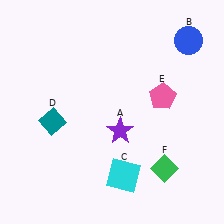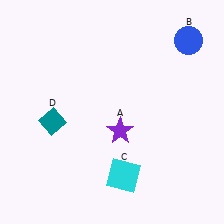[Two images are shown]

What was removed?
The green diamond (F), the pink pentagon (E) were removed in Image 2.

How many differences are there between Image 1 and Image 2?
There are 2 differences between the two images.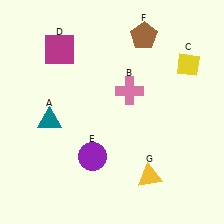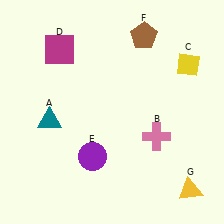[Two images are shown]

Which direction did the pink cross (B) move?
The pink cross (B) moved down.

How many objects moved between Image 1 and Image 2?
2 objects moved between the two images.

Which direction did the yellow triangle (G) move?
The yellow triangle (G) moved right.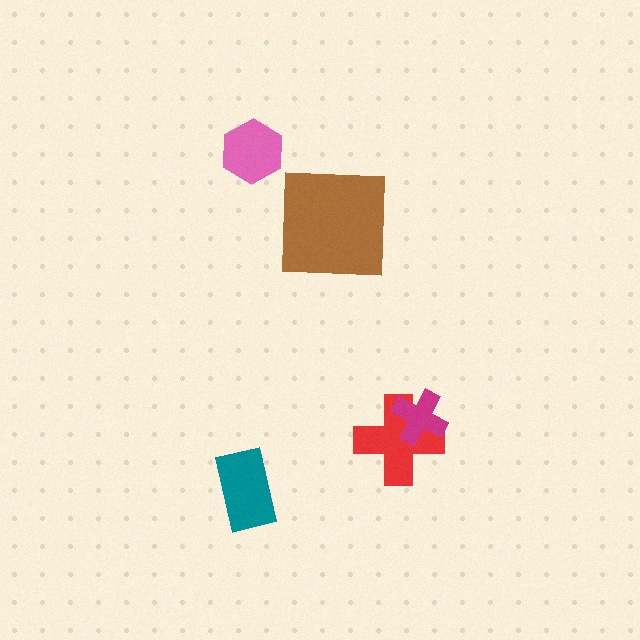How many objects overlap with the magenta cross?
1 object overlaps with the magenta cross.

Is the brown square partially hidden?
No, no other shape covers it.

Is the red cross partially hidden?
Yes, it is partially covered by another shape.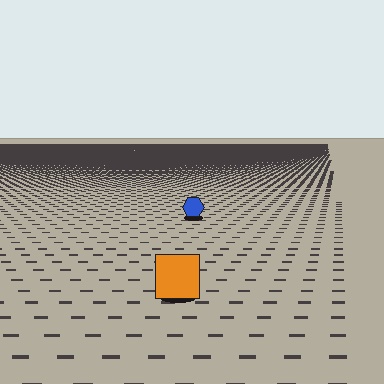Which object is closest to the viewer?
The orange square is closest. The texture marks near it are larger and more spread out.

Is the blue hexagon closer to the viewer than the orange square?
No. The orange square is closer — you can tell from the texture gradient: the ground texture is coarser near it.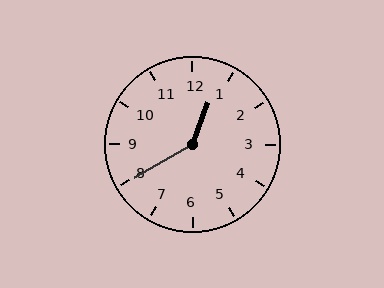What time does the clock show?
12:40.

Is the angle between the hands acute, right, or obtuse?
It is obtuse.